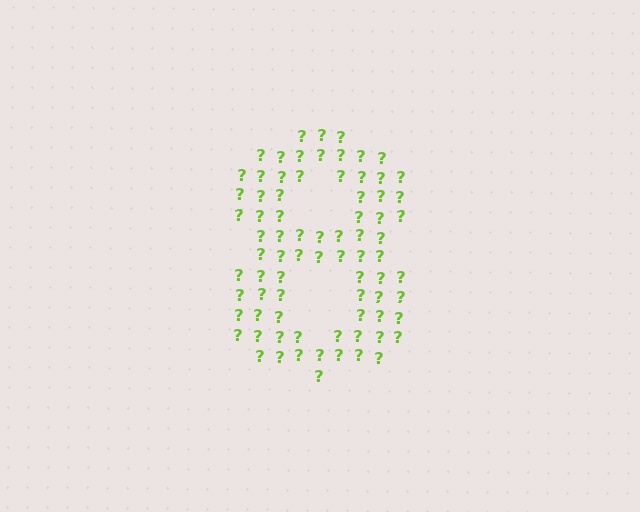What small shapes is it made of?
It is made of small question marks.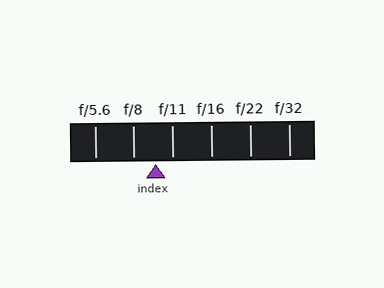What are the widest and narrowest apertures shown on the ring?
The widest aperture shown is f/5.6 and the narrowest is f/32.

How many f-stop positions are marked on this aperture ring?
There are 6 f-stop positions marked.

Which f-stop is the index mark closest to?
The index mark is closest to f/11.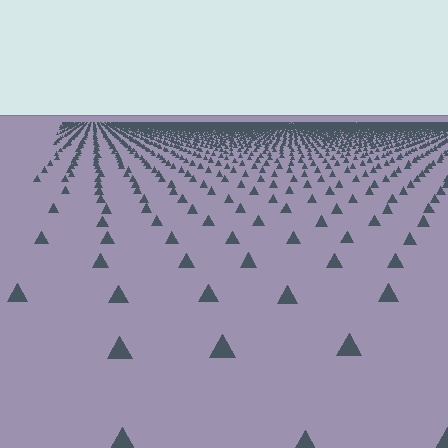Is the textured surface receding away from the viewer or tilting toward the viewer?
The surface is receding away from the viewer. Texture elements get smaller and denser toward the top.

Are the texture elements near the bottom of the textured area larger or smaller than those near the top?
Larger. Near the bottom, elements are closer to the viewer and appear at a bigger on-screen size.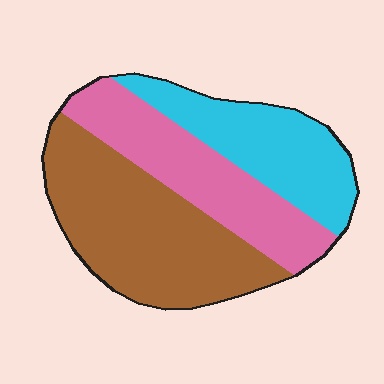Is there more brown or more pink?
Brown.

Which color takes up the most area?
Brown, at roughly 45%.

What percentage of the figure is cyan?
Cyan takes up about one quarter (1/4) of the figure.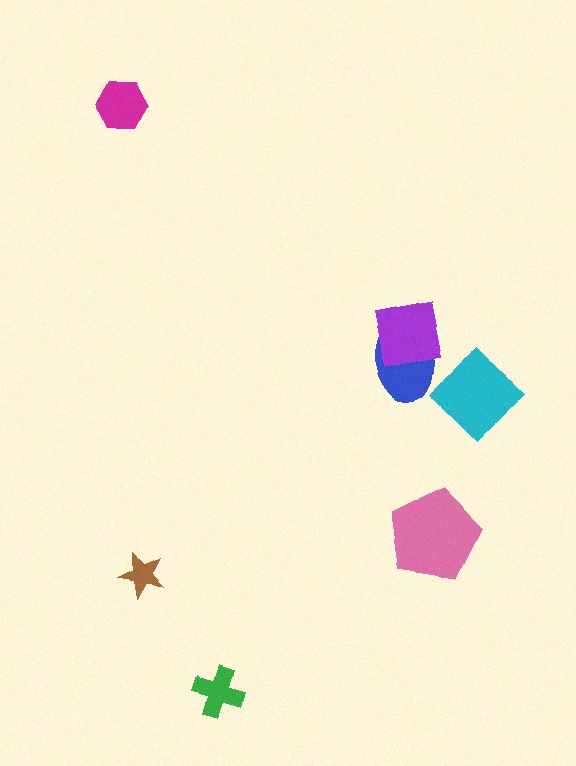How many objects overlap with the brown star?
0 objects overlap with the brown star.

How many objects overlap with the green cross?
0 objects overlap with the green cross.